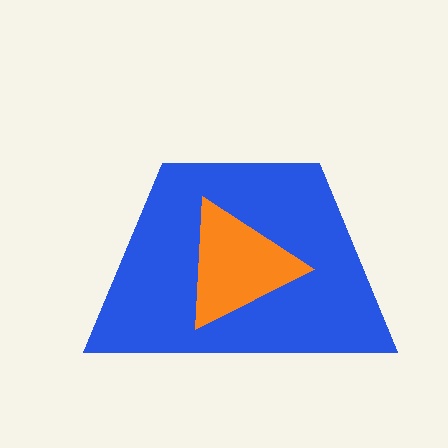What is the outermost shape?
The blue trapezoid.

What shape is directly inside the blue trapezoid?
The orange triangle.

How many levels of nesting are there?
2.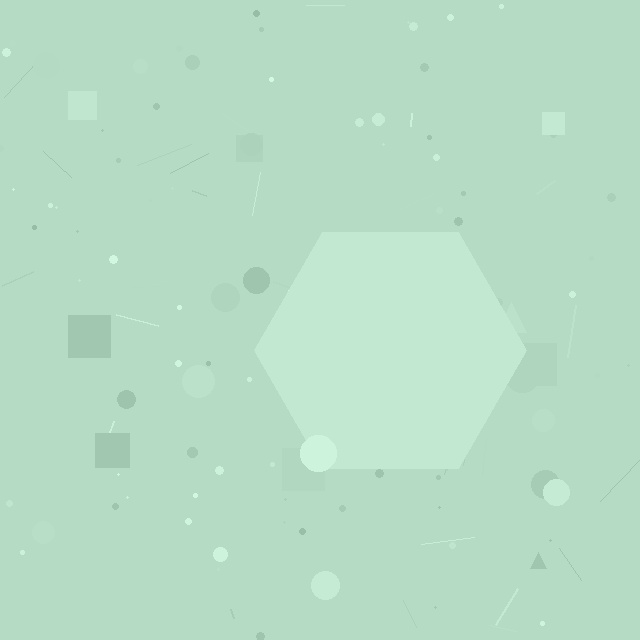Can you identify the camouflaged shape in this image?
The camouflaged shape is a hexagon.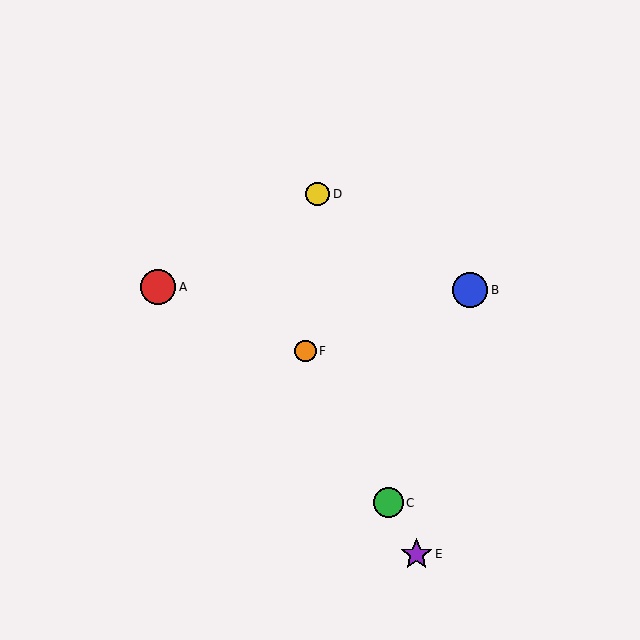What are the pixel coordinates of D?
Object D is at (318, 194).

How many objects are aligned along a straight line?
3 objects (C, E, F) are aligned along a straight line.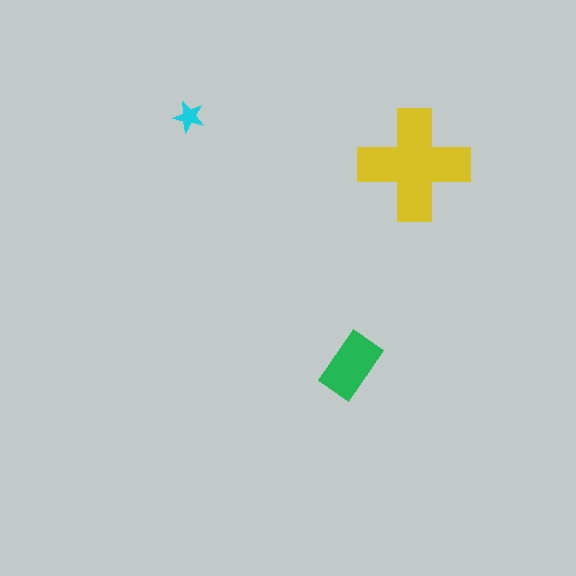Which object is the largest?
The yellow cross.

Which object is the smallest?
The cyan star.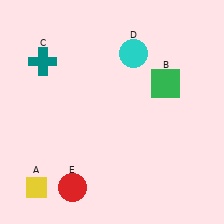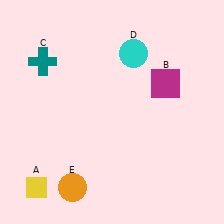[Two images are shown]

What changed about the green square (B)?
In Image 1, B is green. In Image 2, it changed to magenta.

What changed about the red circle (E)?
In Image 1, E is red. In Image 2, it changed to orange.